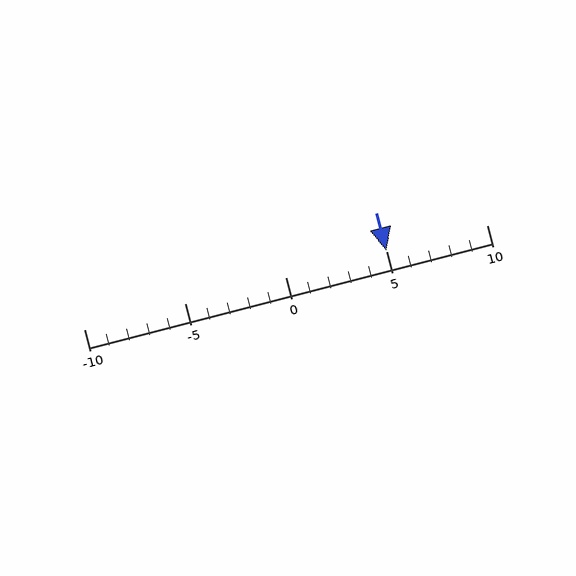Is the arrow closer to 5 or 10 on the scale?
The arrow is closer to 5.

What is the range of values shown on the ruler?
The ruler shows values from -10 to 10.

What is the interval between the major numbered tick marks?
The major tick marks are spaced 5 units apart.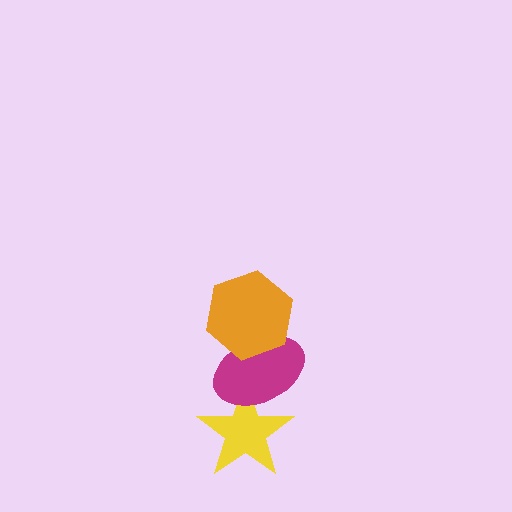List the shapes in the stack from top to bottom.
From top to bottom: the orange hexagon, the magenta ellipse, the yellow star.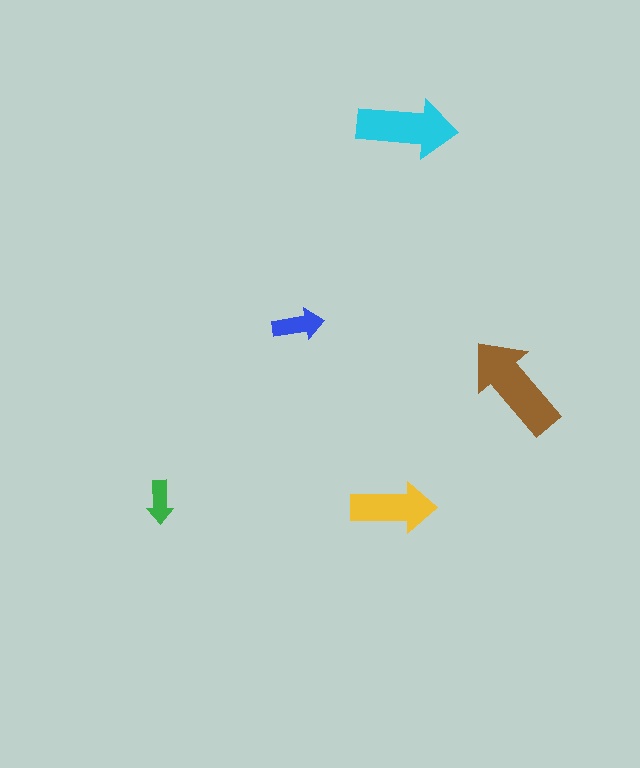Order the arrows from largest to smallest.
the brown one, the cyan one, the yellow one, the blue one, the green one.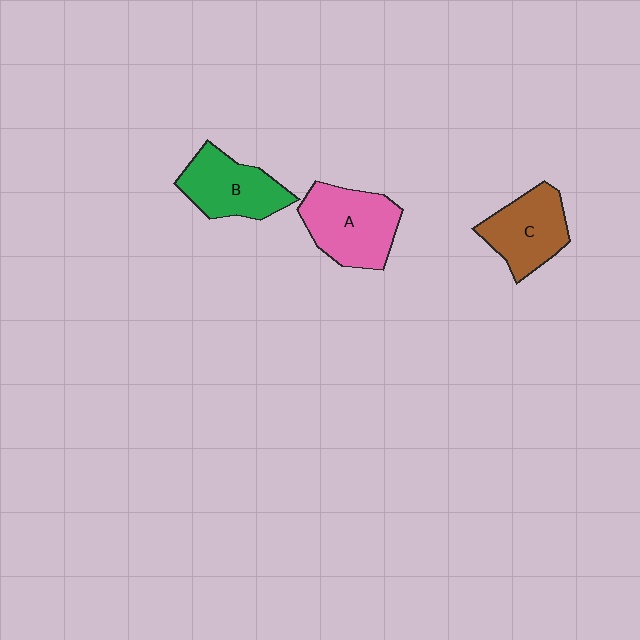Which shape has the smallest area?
Shape C (brown).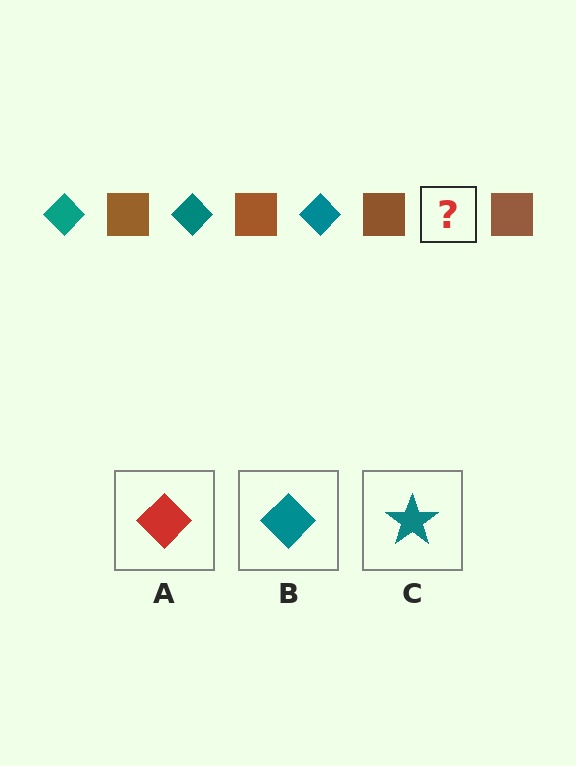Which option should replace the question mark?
Option B.